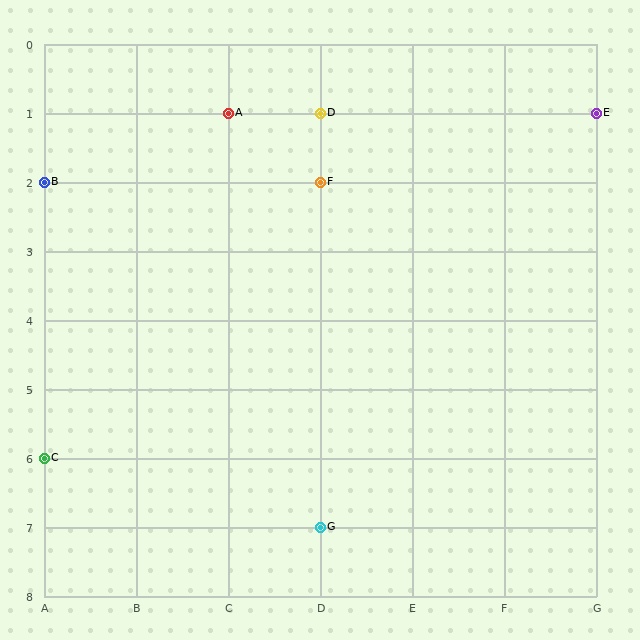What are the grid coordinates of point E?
Point E is at grid coordinates (G, 1).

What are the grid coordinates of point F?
Point F is at grid coordinates (D, 2).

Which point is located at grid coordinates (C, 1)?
Point A is at (C, 1).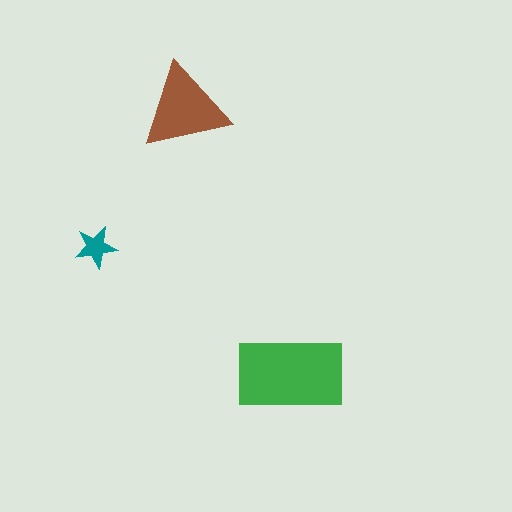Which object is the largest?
The green rectangle.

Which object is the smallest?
The teal star.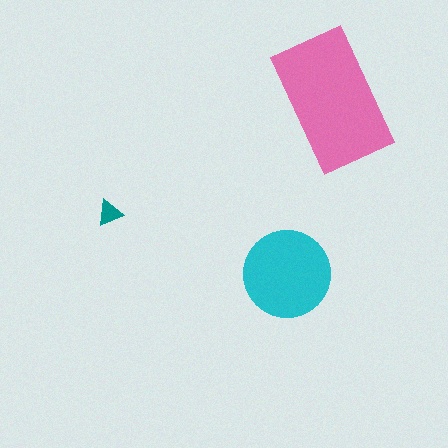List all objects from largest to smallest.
The pink rectangle, the cyan circle, the teal triangle.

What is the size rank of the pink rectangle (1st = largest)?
1st.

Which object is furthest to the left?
The teal triangle is leftmost.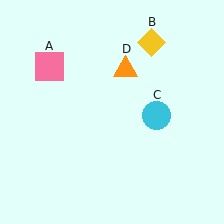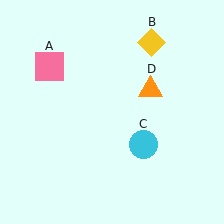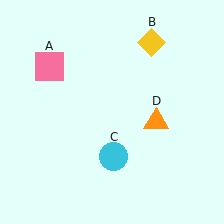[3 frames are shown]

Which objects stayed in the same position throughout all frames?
Pink square (object A) and yellow diamond (object B) remained stationary.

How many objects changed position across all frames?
2 objects changed position: cyan circle (object C), orange triangle (object D).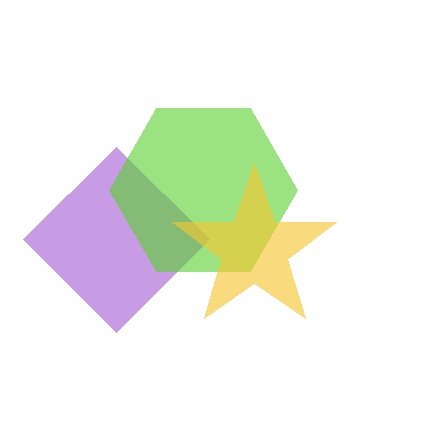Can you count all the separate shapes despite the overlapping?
Yes, there are 3 separate shapes.